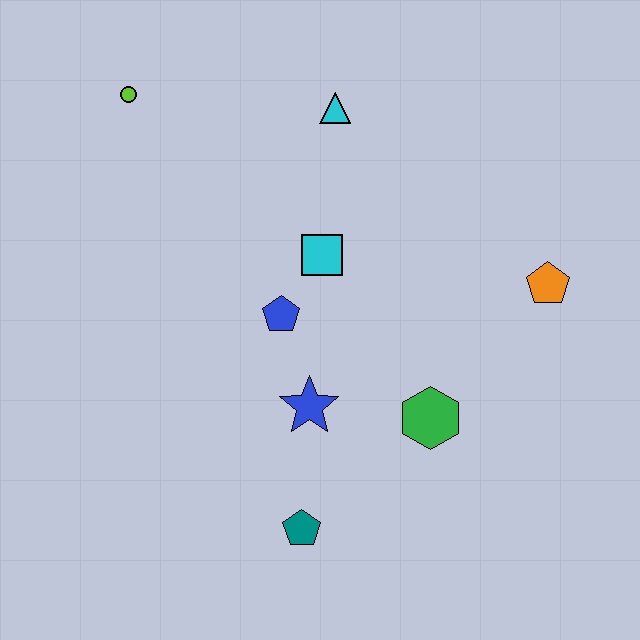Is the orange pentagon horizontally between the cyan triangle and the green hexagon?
No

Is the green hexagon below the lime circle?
Yes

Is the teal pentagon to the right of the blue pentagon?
Yes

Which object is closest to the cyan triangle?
The cyan square is closest to the cyan triangle.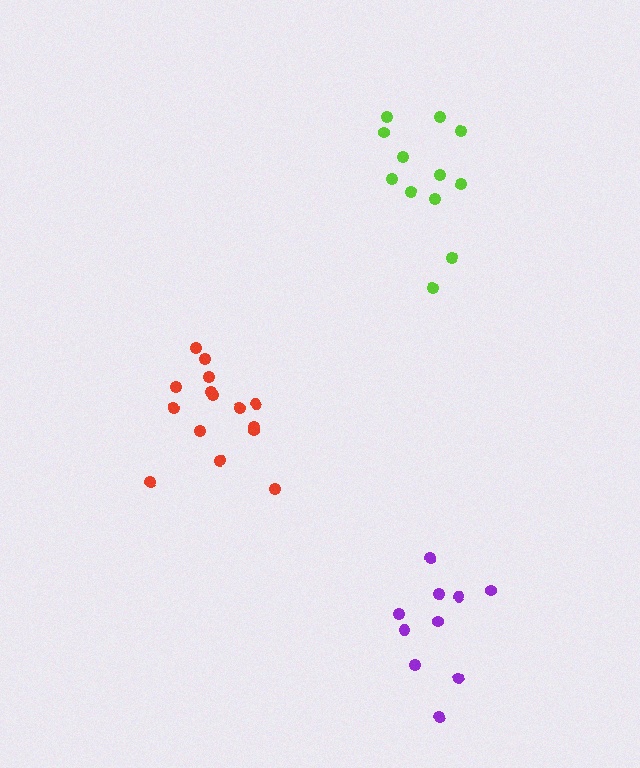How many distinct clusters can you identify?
There are 3 distinct clusters.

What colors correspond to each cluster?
The clusters are colored: lime, purple, red.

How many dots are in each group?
Group 1: 12 dots, Group 2: 10 dots, Group 3: 15 dots (37 total).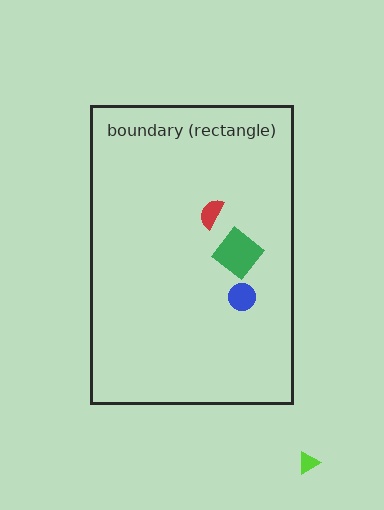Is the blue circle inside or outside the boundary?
Inside.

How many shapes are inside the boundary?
3 inside, 1 outside.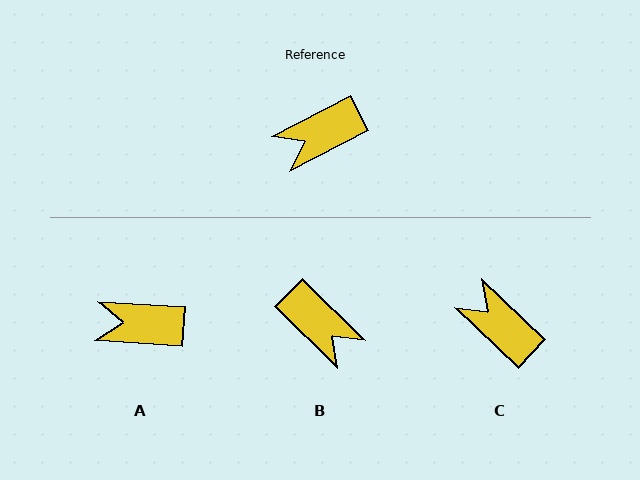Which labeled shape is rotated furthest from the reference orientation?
B, about 108 degrees away.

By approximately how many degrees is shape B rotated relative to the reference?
Approximately 108 degrees counter-clockwise.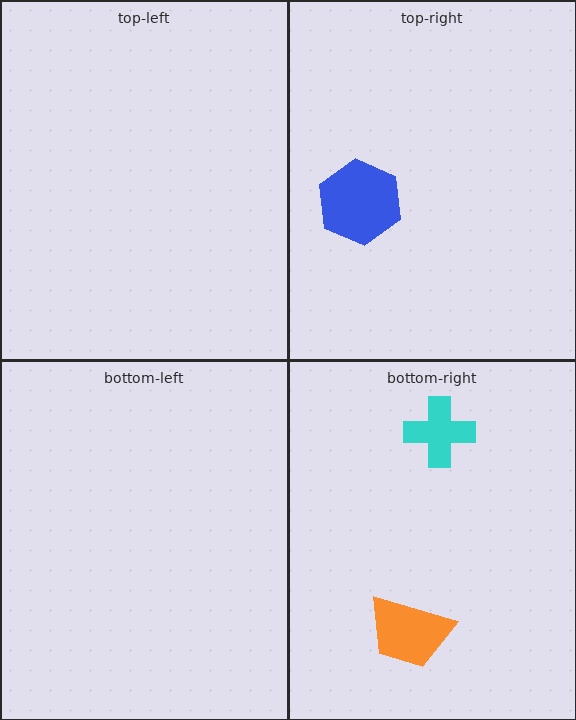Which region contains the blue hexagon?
The top-right region.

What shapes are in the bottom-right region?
The orange trapezoid, the cyan cross.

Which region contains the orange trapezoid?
The bottom-right region.